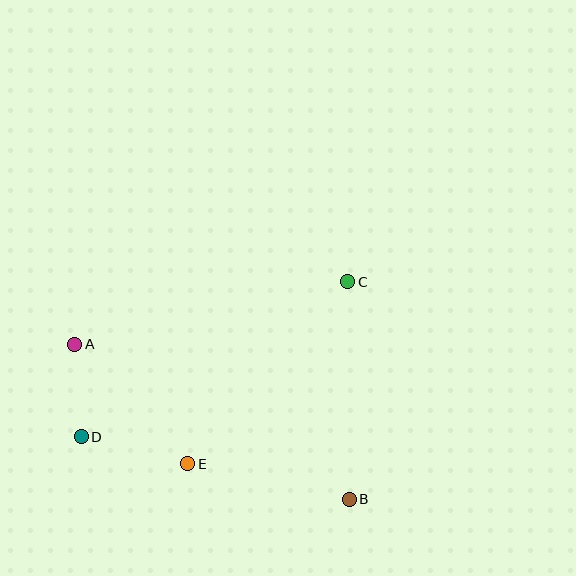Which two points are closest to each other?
Points A and D are closest to each other.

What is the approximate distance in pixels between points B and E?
The distance between B and E is approximately 165 pixels.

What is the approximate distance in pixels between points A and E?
The distance between A and E is approximately 164 pixels.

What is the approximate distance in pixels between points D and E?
The distance between D and E is approximately 110 pixels.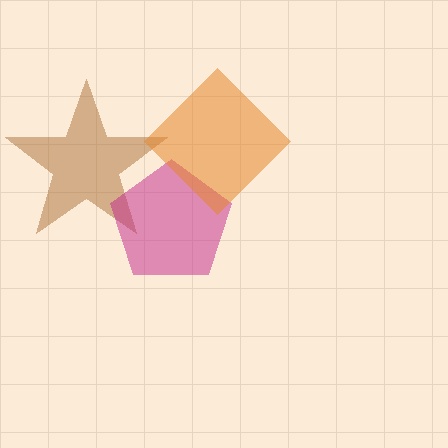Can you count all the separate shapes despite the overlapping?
Yes, there are 3 separate shapes.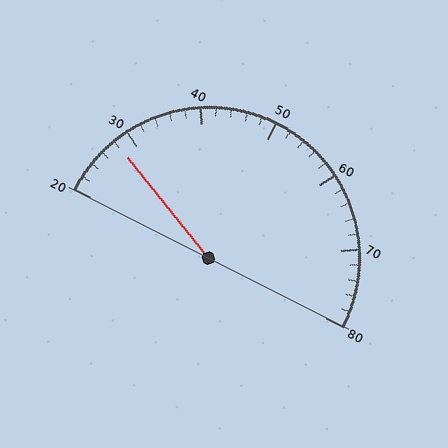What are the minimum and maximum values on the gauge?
The gauge ranges from 20 to 80.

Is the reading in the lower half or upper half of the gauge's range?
The reading is in the lower half of the range (20 to 80).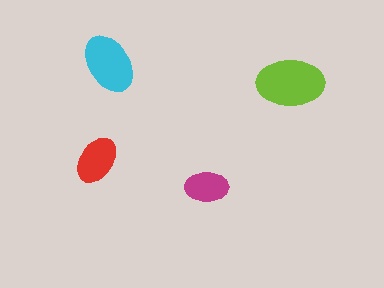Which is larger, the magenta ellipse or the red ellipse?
The red one.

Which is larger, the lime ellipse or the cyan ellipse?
The lime one.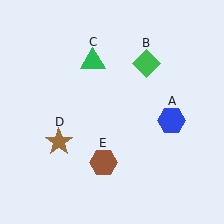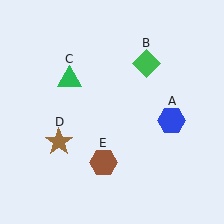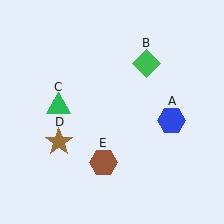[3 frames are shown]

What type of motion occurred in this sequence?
The green triangle (object C) rotated counterclockwise around the center of the scene.